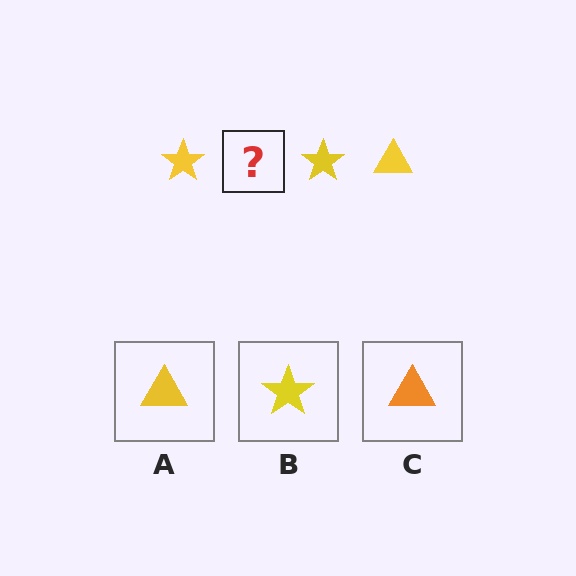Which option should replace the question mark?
Option A.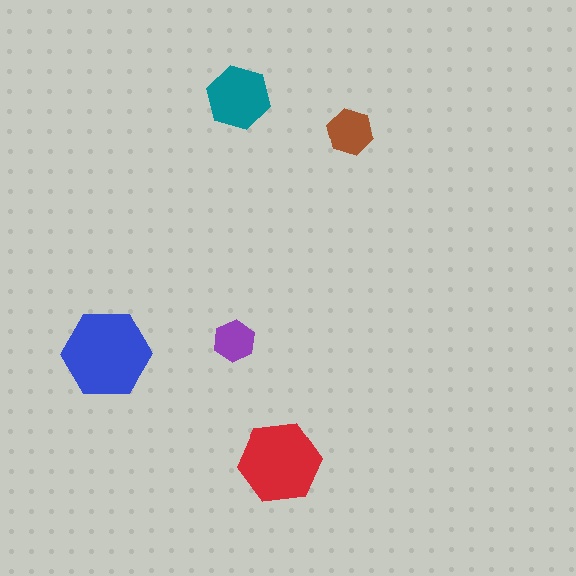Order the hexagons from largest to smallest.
the blue one, the red one, the teal one, the brown one, the purple one.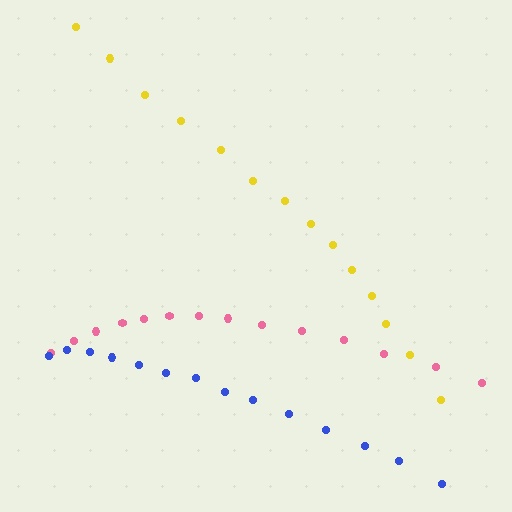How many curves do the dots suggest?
There are 3 distinct paths.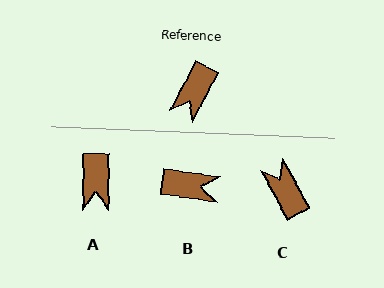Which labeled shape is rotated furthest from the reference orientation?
C, about 124 degrees away.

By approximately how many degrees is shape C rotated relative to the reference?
Approximately 124 degrees clockwise.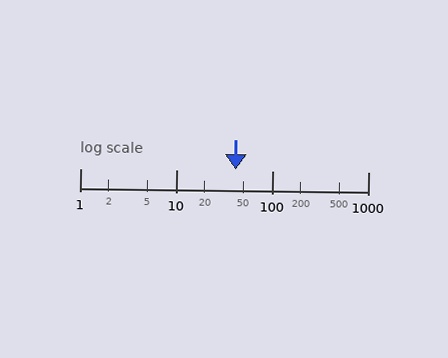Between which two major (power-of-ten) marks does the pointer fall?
The pointer is between 10 and 100.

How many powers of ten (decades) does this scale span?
The scale spans 3 decades, from 1 to 1000.